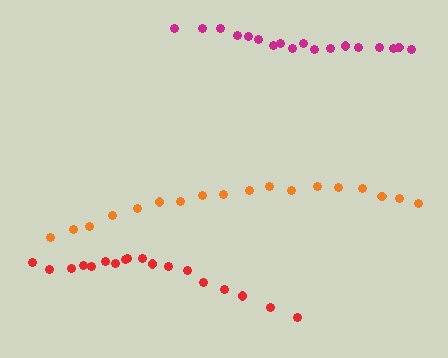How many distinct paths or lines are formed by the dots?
There are 3 distinct paths.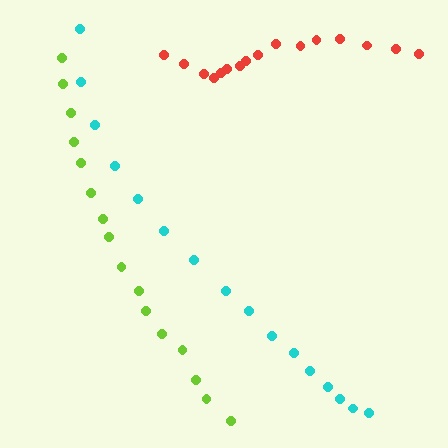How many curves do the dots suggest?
There are 3 distinct paths.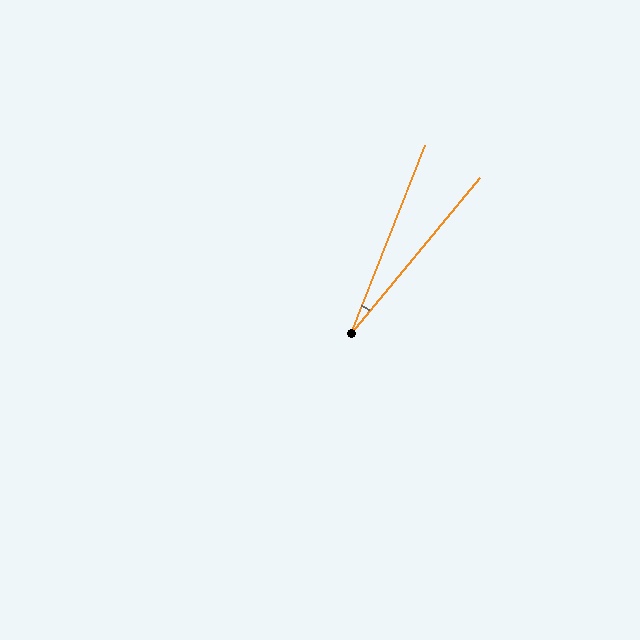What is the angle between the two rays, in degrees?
Approximately 18 degrees.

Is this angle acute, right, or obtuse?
It is acute.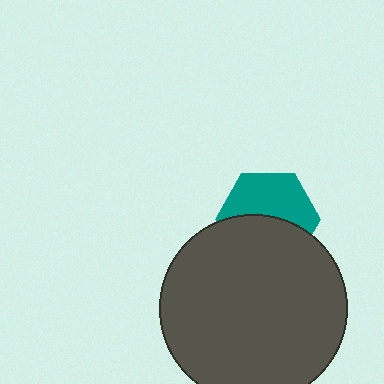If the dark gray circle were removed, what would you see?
You would see the complete teal hexagon.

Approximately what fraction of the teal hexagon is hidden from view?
Roughly 50% of the teal hexagon is hidden behind the dark gray circle.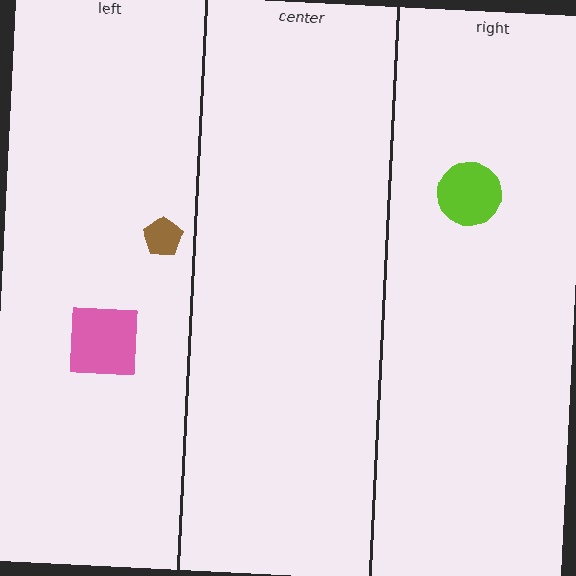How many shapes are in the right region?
1.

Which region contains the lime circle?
The right region.